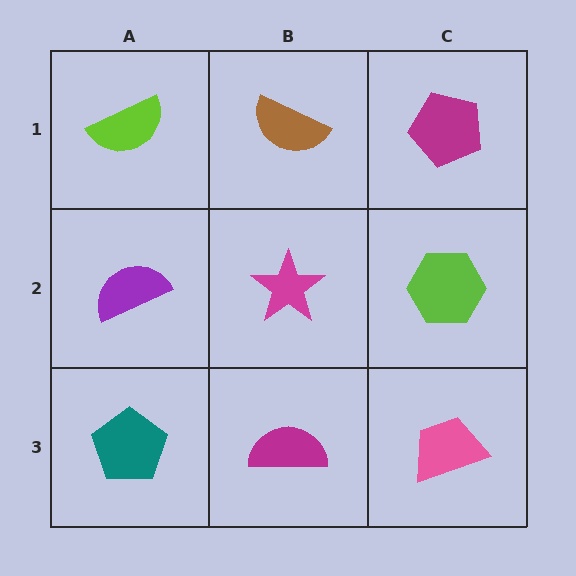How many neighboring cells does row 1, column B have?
3.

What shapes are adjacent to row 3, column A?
A purple semicircle (row 2, column A), a magenta semicircle (row 3, column B).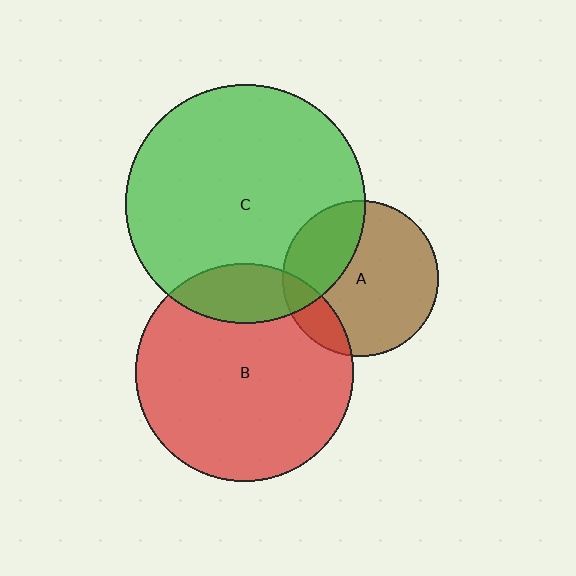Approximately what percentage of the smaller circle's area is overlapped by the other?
Approximately 30%.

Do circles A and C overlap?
Yes.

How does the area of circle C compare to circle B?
Approximately 1.2 times.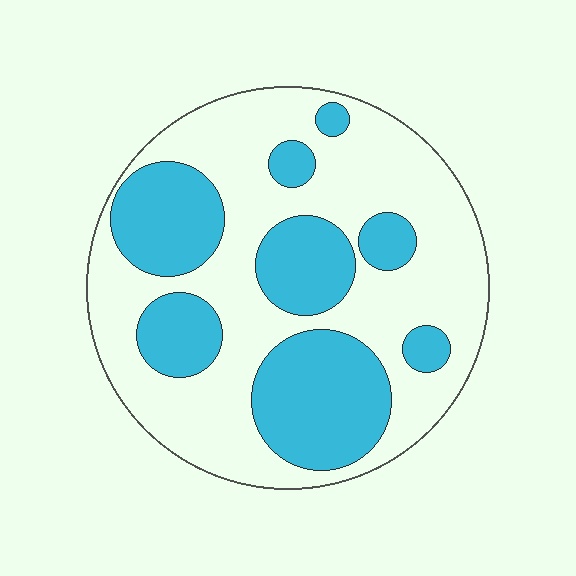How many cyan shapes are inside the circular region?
8.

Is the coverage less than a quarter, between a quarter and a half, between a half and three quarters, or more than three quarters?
Between a quarter and a half.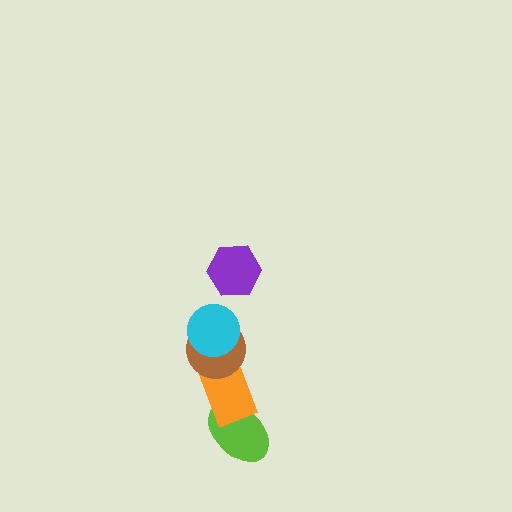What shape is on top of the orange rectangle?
The brown circle is on top of the orange rectangle.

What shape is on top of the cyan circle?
The purple hexagon is on top of the cyan circle.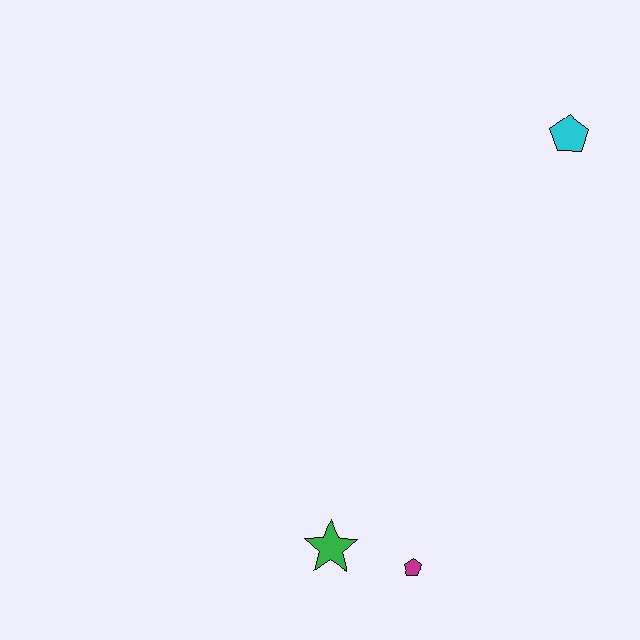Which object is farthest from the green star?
The cyan pentagon is farthest from the green star.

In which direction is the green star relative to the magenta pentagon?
The green star is to the left of the magenta pentagon.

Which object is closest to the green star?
The magenta pentagon is closest to the green star.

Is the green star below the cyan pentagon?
Yes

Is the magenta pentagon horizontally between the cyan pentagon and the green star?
Yes